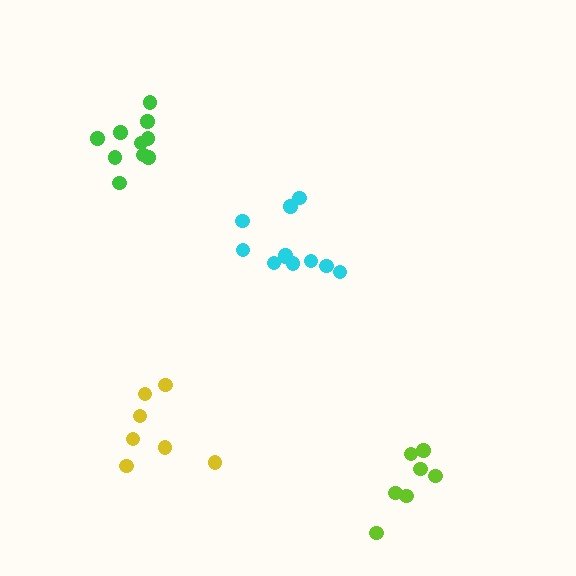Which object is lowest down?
The lime cluster is bottommost.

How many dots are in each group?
Group 1: 7 dots, Group 2: 10 dots, Group 3: 11 dots, Group 4: 7 dots (35 total).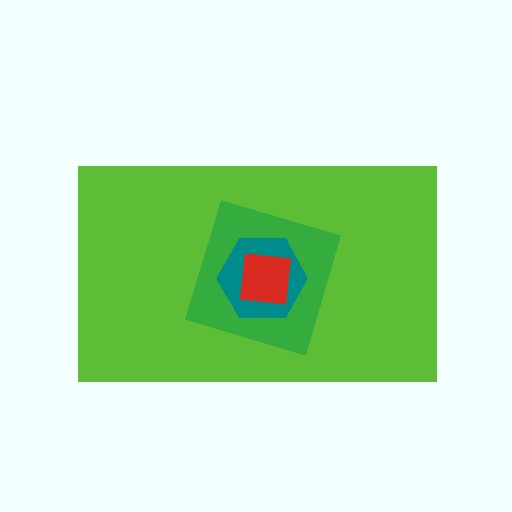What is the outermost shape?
The lime rectangle.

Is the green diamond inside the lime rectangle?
Yes.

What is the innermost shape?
The red square.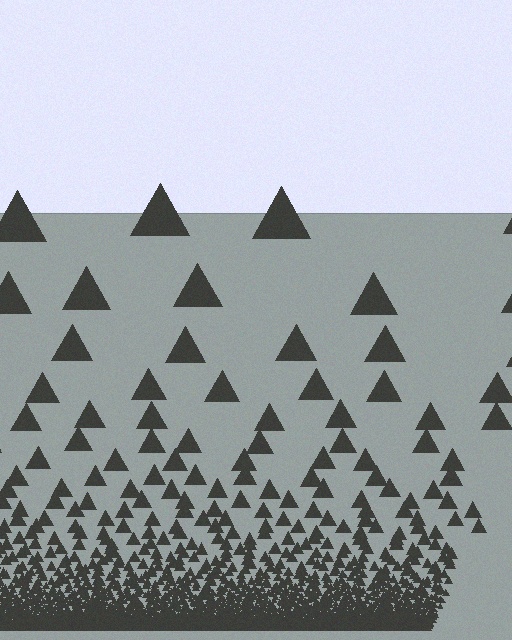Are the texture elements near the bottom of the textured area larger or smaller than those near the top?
Smaller. The gradient is inverted — elements near the bottom are smaller and denser.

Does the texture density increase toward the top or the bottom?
Density increases toward the bottom.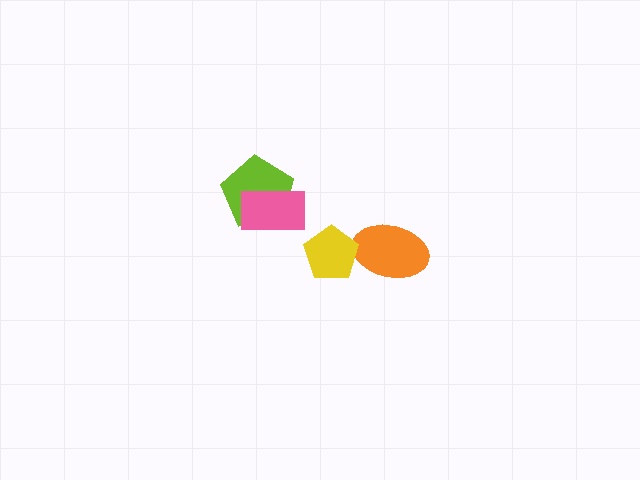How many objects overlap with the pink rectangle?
1 object overlaps with the pink rectangle.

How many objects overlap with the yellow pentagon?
1 object overlaps with the yellow pentagon.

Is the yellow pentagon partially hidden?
No, no other shape covers it.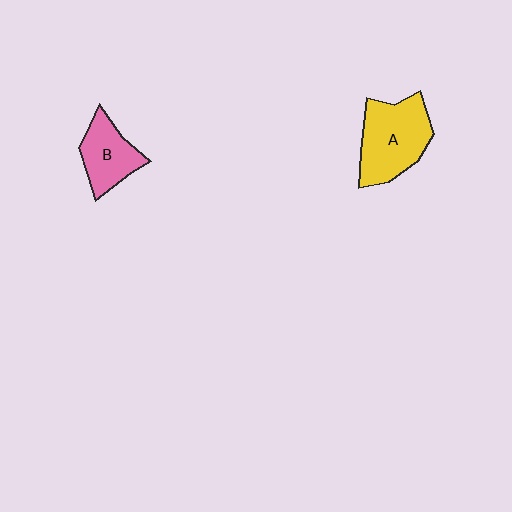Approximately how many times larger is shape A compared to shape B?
Approximately 1.5 times.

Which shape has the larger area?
Shape A (yellow).